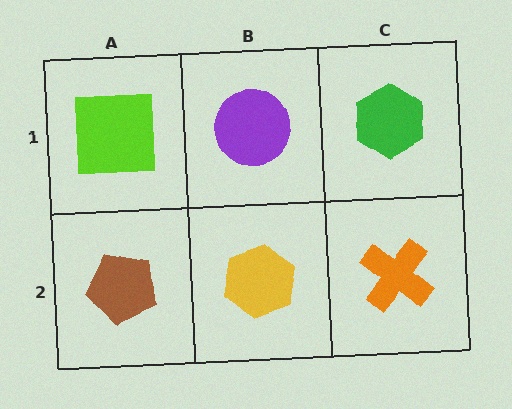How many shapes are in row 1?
3 shapes.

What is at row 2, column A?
A brown pentagon.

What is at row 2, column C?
An orange cross.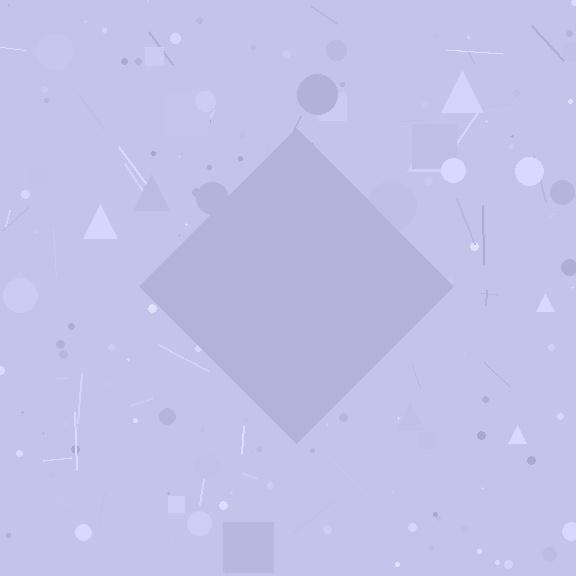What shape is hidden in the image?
A diamond is hidden in the image.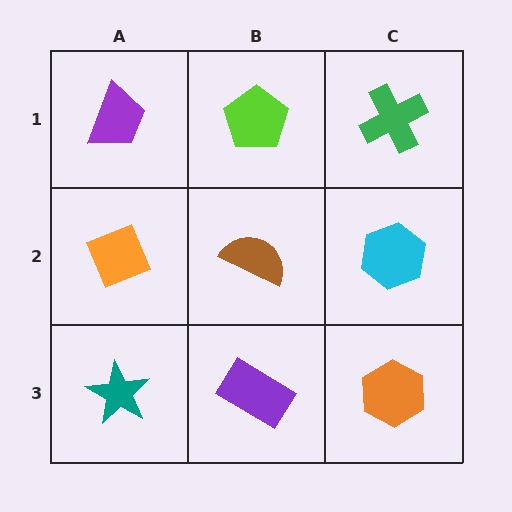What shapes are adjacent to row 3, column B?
A brown semicircle (row 2, column B), a teal star (row 3, column A), an orange hexagon (row 3, column C).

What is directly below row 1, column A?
An orange diamond.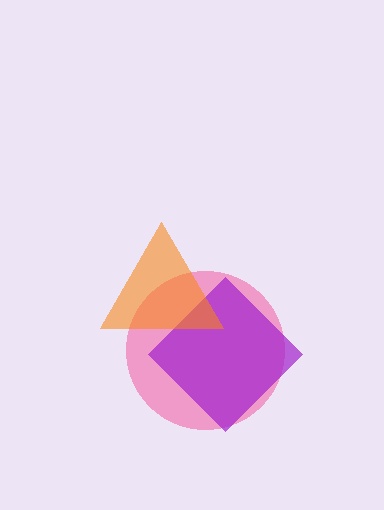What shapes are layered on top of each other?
The layered shapes are: a pink circle, a purple diamond, an orange triangle.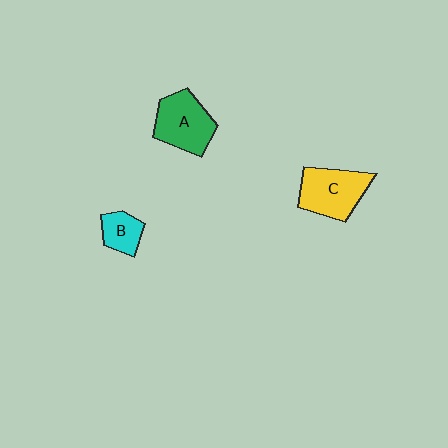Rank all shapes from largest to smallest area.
From largest to smallest: C (yellow), A (green), B (cyan).